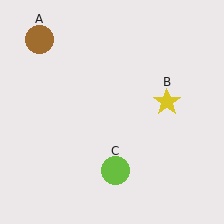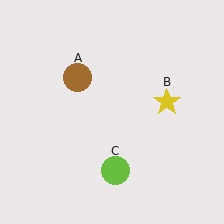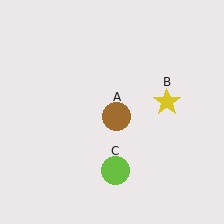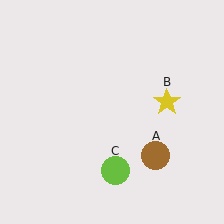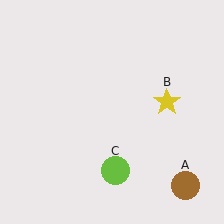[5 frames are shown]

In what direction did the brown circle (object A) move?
The brown circle (object A) moved down and to the right.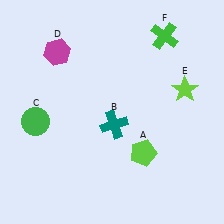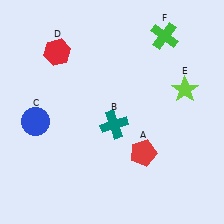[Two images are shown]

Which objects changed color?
A changed from lime to red. C changed from green to blue. D changed from magenta to red.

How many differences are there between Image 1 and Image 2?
There are 3 differences between the two images.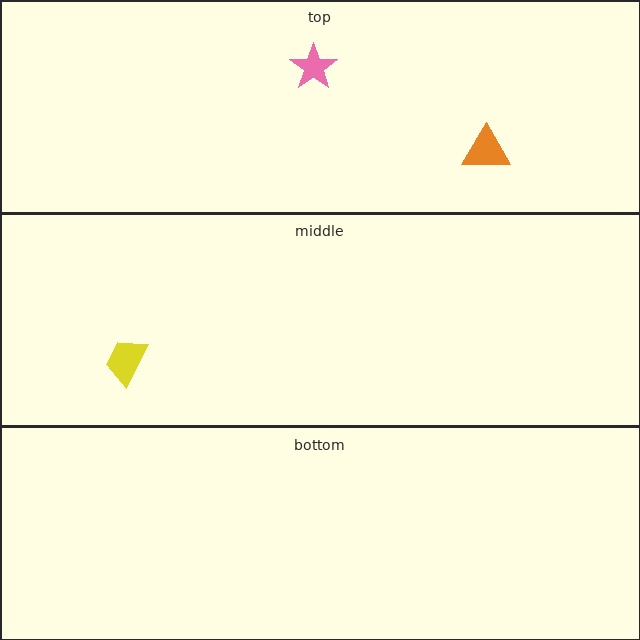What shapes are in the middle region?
The yellow trapezoid.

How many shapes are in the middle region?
1.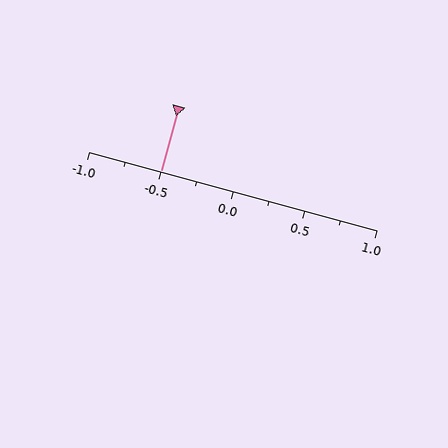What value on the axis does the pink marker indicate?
The marker indicates approximately -0.5.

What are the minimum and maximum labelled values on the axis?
The axis runs from -1.0 to 1.0.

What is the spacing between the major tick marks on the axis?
The major ticks are spaced 0.5 apart.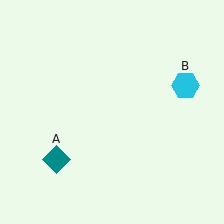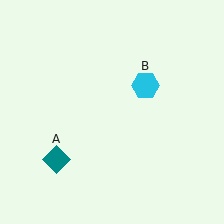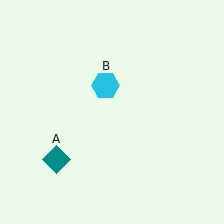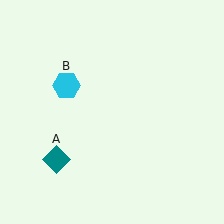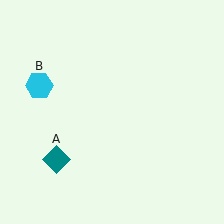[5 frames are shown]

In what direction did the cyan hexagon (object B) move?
The cyan hexagon (object B) moved left.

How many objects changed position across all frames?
1 object changed position: cyan hexagon (object B).